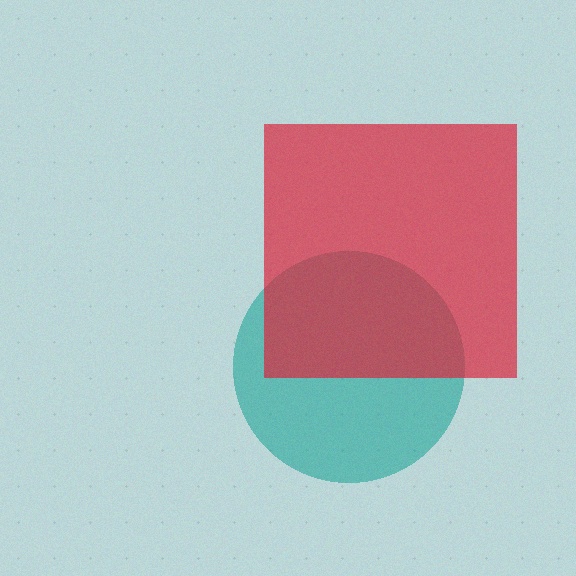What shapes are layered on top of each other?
The layered shapes are: a teal circle, a red square.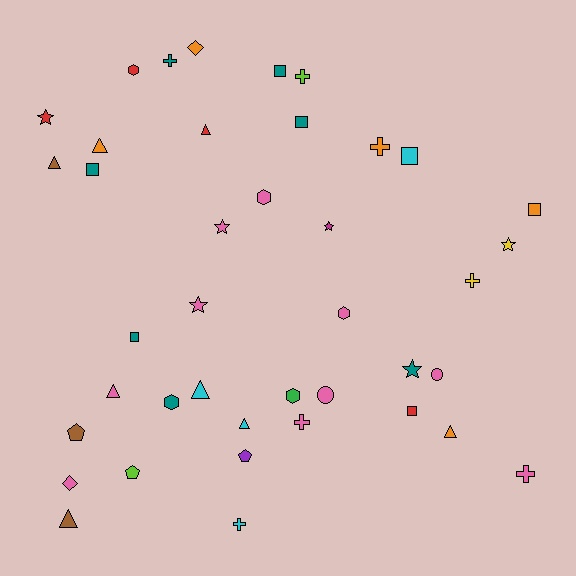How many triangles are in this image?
There are 8 triangles.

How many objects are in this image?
There are 40 objects.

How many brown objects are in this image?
There are 3 brown objects.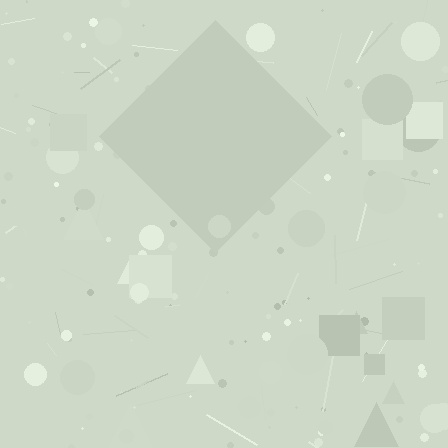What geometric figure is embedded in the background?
A diamond is embedded in the background.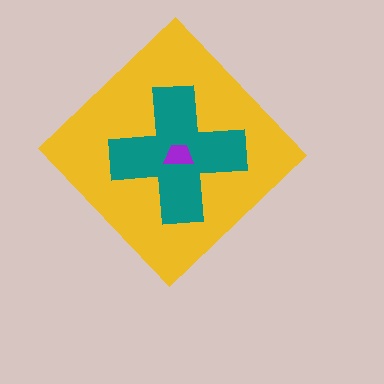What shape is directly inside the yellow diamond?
The teal cross.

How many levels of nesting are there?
3.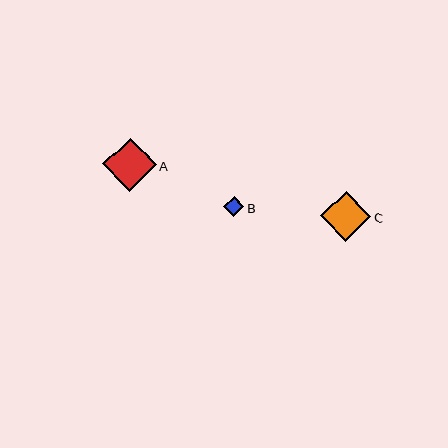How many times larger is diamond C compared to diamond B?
Diamond C is approximately 2.5 times the size of diamond B.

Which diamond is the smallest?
Diamond B is the smallest with a size of approximately 20 pixels.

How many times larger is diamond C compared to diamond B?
Diamond C is approximately 2.5 times the size of diamond B.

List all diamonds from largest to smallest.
From largest to smallest: A, C, B.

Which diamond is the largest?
Diamond A is the largest with a size of approximately 54 pixels.